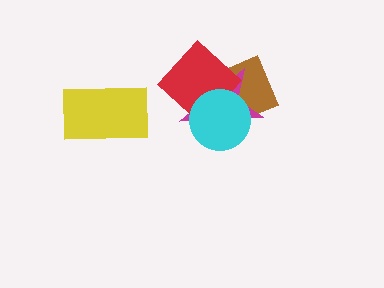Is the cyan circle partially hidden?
No, no other shape covers it.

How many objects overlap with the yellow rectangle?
0 objects overlap with the yellow rectangle.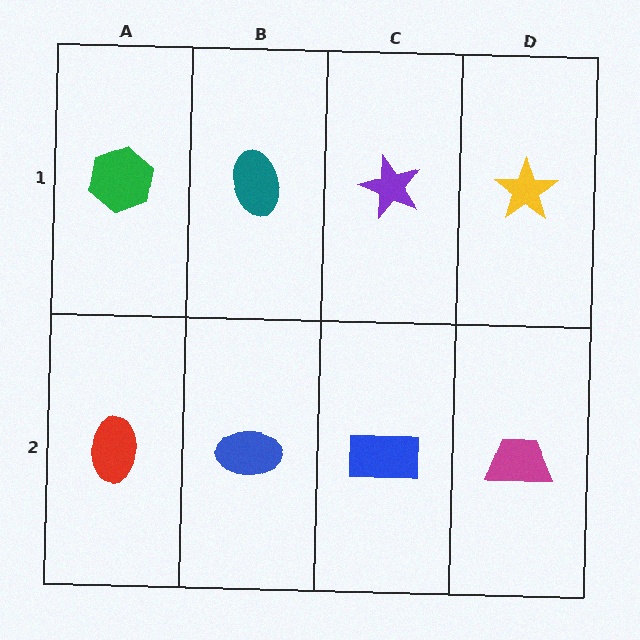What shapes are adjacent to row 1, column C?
A blue rectangle (row 2, column C), a teal ellipse (row 1, column B), a yellow star (row 1, column D).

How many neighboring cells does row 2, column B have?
3.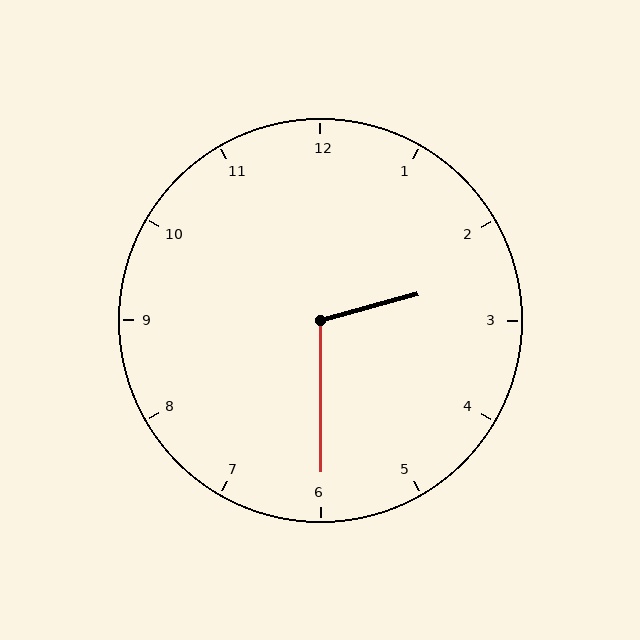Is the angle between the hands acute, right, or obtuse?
It is obtuse.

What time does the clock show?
2:30.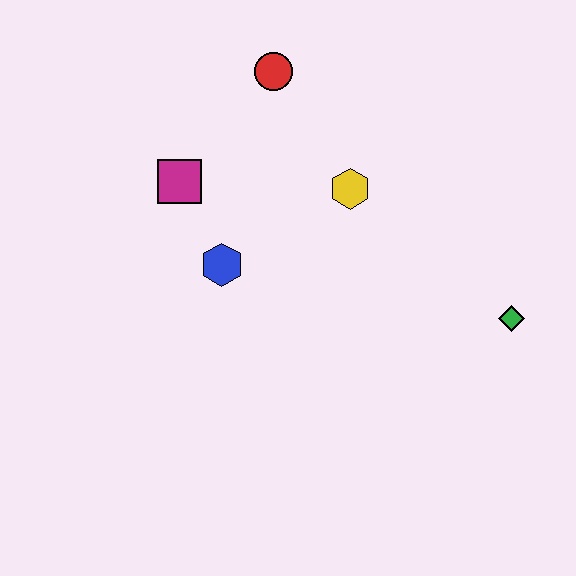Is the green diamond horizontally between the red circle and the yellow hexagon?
No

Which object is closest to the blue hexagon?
The magenta square is closest to the blue hexagon.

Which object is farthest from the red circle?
The green diamond is farthest from the red circle.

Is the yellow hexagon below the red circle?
Yes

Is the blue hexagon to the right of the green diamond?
No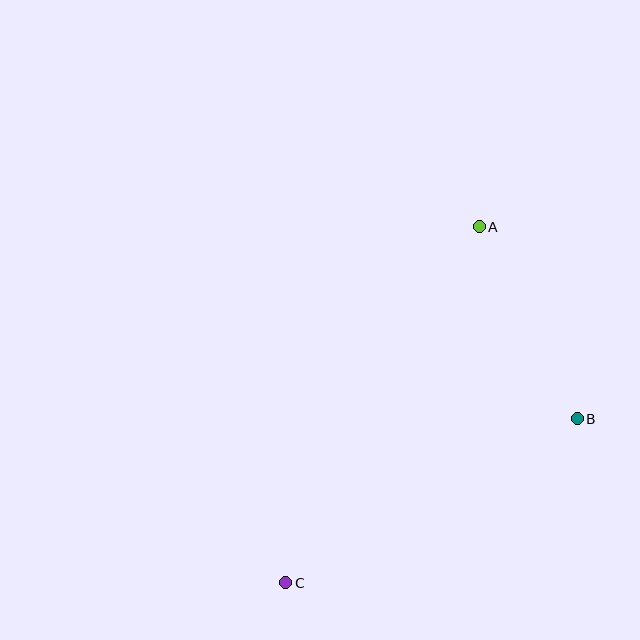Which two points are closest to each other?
Points A and B are closest to each other.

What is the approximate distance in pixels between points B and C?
The distance between B and C is approximately 335 pixels.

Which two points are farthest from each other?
Points A and C are farthest from each other.